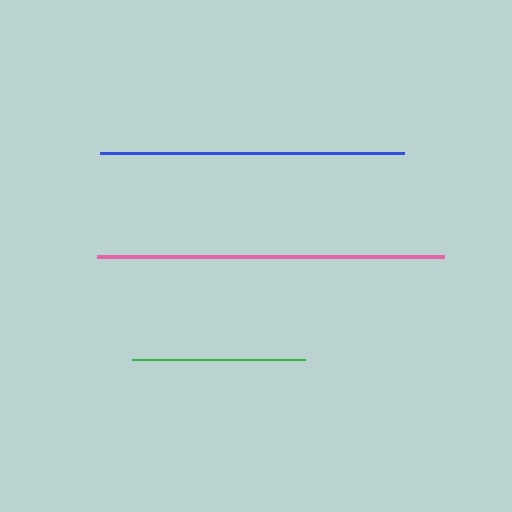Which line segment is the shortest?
The green line is the shortest at approximately 173 pixels.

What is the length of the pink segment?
The pink segment is approximately 347 pixels long.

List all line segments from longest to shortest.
From longest to shortest: pink, blue, green.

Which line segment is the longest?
The pink line is the longest at approximately 347 pixels.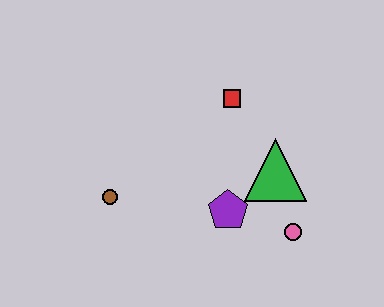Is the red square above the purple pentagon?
Yes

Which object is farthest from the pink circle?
The brown circle is farthest from the pink circle.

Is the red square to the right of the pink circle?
No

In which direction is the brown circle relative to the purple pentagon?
The brown circle is to the left of the purple pentagon.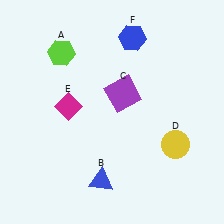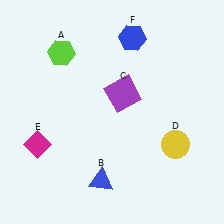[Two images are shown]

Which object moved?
The magenta diamond (E) moved down.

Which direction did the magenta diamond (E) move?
The magenta diamond (E) moved down.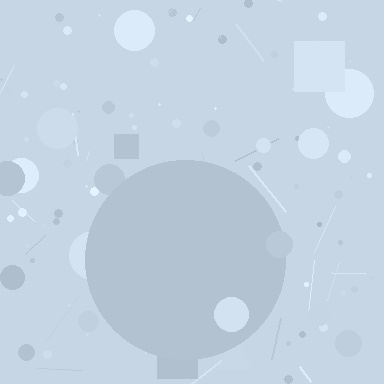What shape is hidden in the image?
A circle is hidden in the image.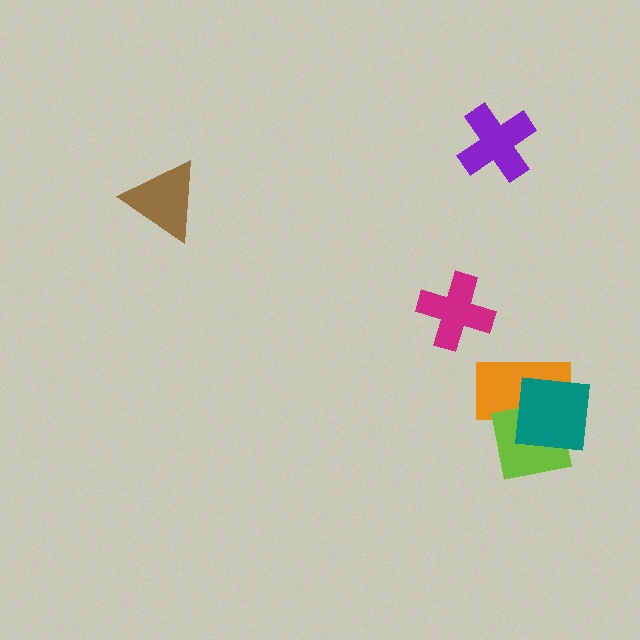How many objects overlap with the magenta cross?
0 objects overlap with the magenta cross.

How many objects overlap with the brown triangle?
0 objects overlap with the brown triangle.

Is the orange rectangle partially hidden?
Yes, it is partially covered by another shape.